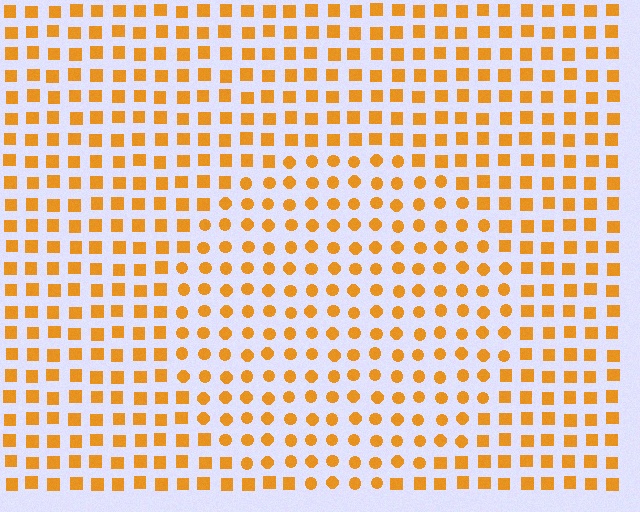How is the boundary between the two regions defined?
The boundary is defined by a change in element shape: circles inside vs. squares outside. All elements share the same color and spacing.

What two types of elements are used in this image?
The image uses circles inside the circle region and squares outside it.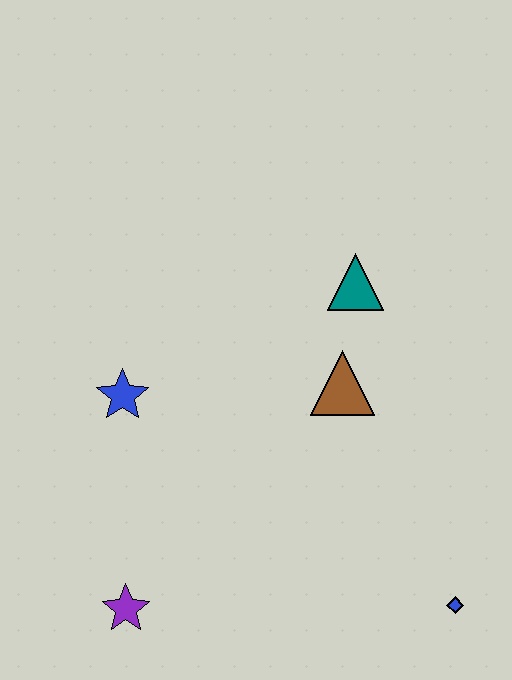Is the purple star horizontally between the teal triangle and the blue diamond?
No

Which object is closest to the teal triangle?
The brown triangle is closest to the teal triangle.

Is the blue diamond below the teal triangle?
Yes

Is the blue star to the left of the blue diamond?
Yes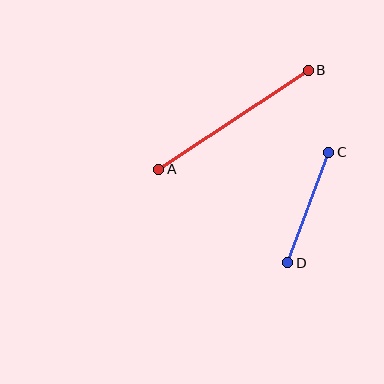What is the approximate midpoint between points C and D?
The midpoint is at approximately (308, 207) pixels.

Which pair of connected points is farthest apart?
Points A and B are farthest apart.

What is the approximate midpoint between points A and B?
The midpoint is at approximately (233, 120) pixels.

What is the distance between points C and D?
The distance is approximately 118 pixels.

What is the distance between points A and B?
The distance is approximately 179 pixels.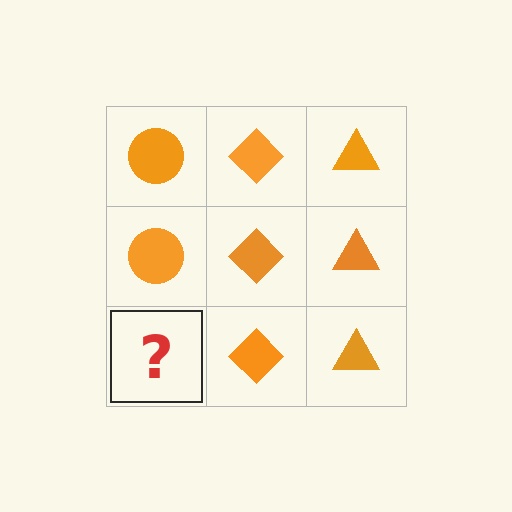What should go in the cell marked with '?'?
The missing cell should contain an orange circle.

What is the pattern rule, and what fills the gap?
The rule is that each column has a consistent shape. The gap should be filled with an orange circle.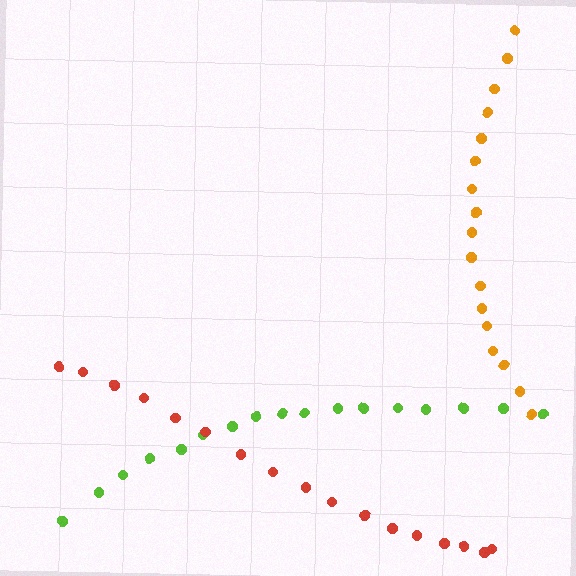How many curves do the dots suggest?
There are 3 distinct paths.